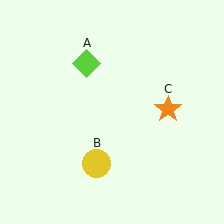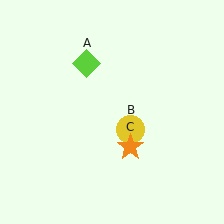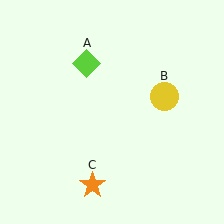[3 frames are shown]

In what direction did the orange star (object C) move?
The orange star (object C) moved down and to the left.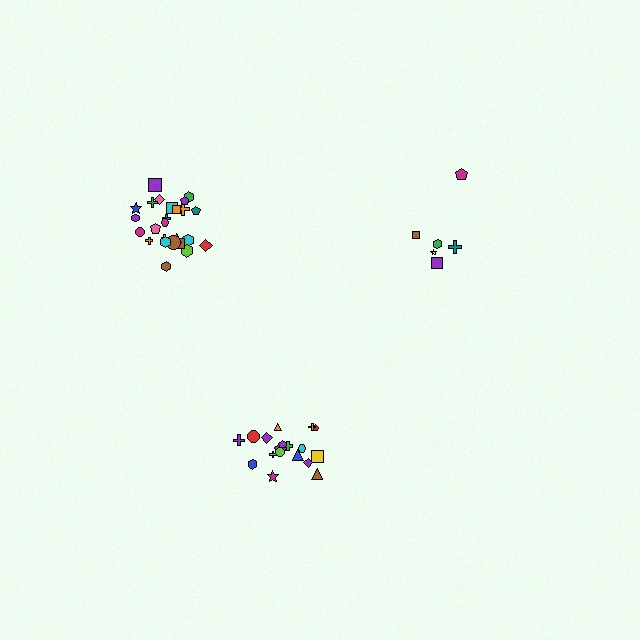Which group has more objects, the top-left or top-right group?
The top-left group.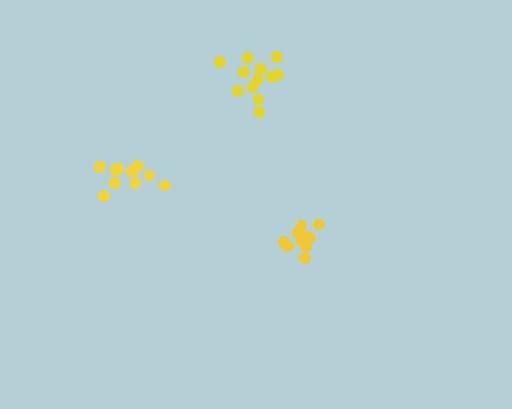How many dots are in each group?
Group 1: 11 dots, Group 2: 12 dots, Group 3: 13 dots (36 total).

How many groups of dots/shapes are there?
There are 3 groups.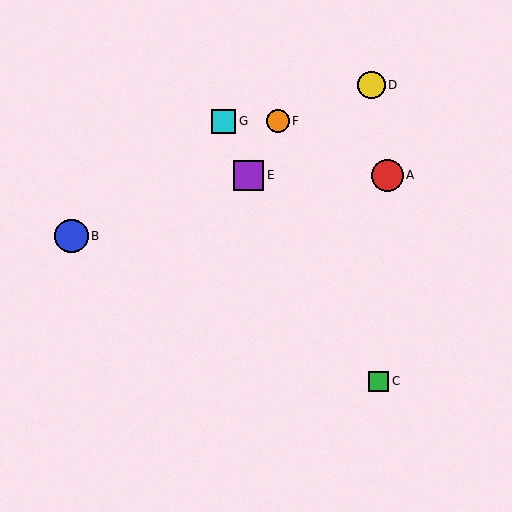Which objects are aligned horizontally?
Objects A, E are aligned horizontally.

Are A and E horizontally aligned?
Yes, both are at y≈175.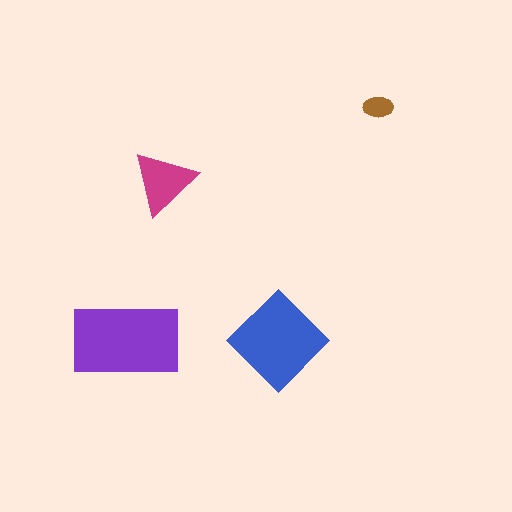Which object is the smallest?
The brown ellipse.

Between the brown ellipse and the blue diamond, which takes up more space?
The blue diamond.